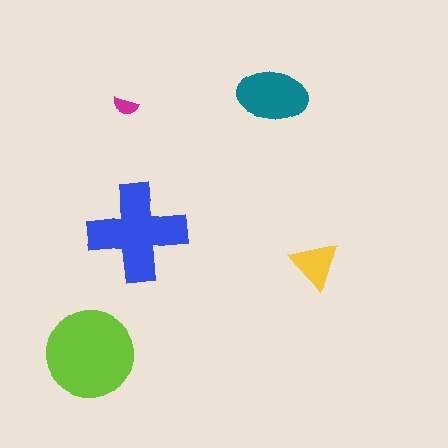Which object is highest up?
The teal ellipse is topmost.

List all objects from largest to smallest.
The lime circle, the blue cross, the teal ellipse, the yellow triangle, the magenta semicircle.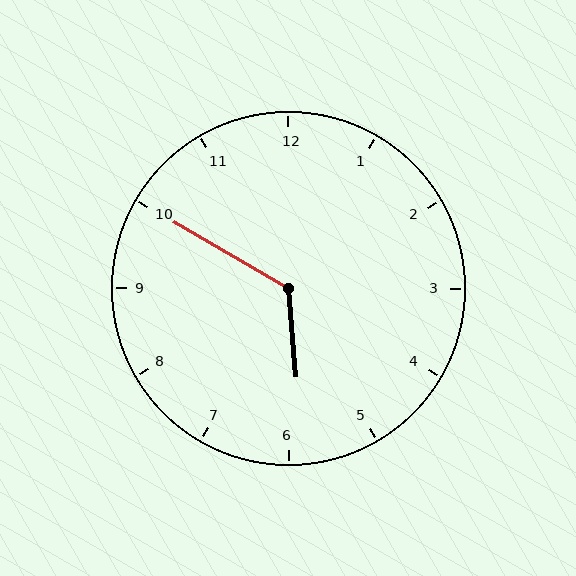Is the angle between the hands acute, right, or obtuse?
It is obtuse.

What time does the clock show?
5:50.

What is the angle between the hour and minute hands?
Approximately 125 degrees.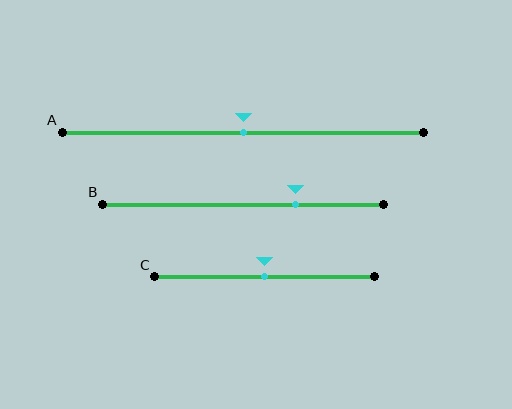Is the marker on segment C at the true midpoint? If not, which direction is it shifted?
Yes, the marker on segment C is at the true midpoint.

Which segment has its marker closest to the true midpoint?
Segment A has its marker closest to the true midpoint.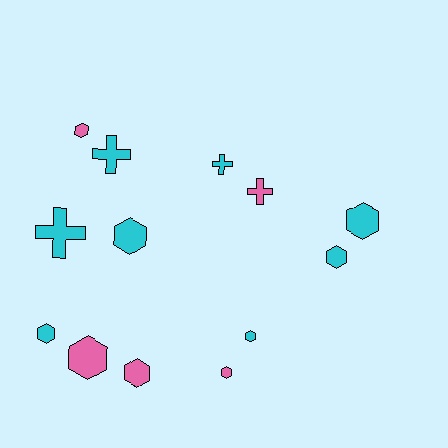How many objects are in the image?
There are 13 objects.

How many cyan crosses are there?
There are 3 cyan crosses.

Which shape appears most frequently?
Hexagon, with 9 objects.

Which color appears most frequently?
Cyan, with 8 objects.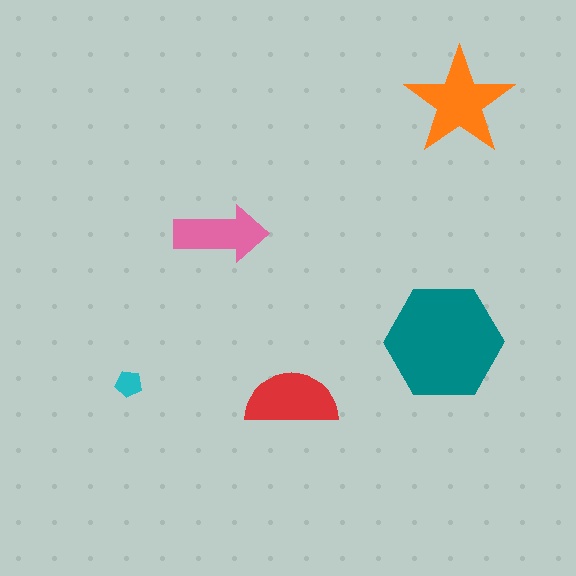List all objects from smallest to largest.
The cyan pentagon, the pink arrow, the red semicircle, the orange star, the teal hexagon.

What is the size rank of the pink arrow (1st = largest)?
4th.